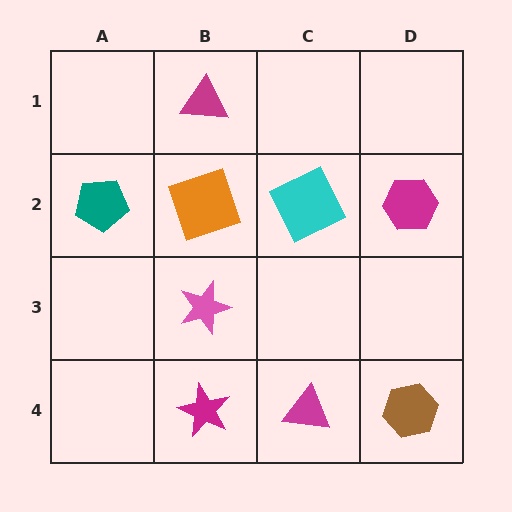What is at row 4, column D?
A brown hexagon.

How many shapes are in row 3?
1 shape.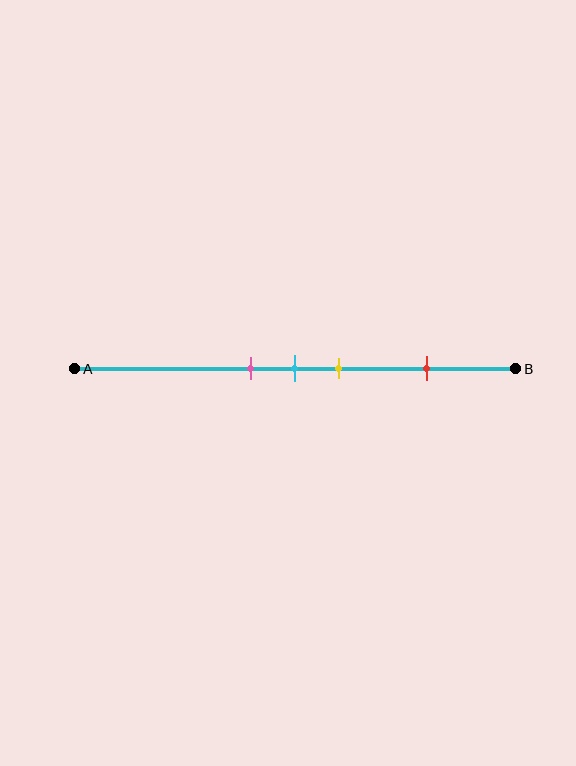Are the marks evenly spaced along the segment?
No, the marks are not evenly spaced.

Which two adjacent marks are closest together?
The pink and cyan marks are the closest adjacent pair.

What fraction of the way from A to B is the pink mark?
The pink mark is approximately 40% (0.4) of the way from A to B.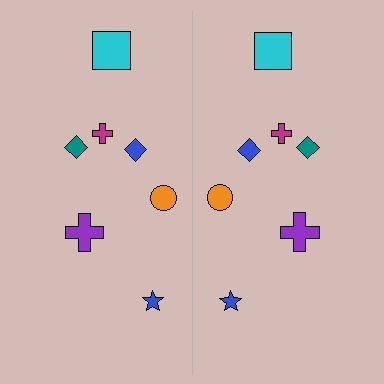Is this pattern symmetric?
Yes, this pattern has bilateral (reflection) symmetry.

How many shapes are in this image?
There are 14 shapes in this image.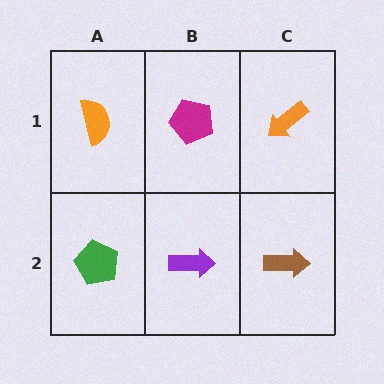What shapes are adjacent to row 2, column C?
An orange arrow (row 1, column C), a purple arrow (row 2, column B).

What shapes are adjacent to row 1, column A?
A green pentagon (row 2, column A), a magenta pentagon (row 1, column B).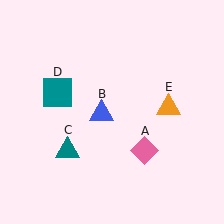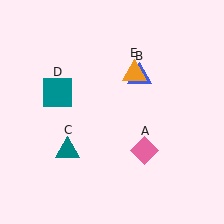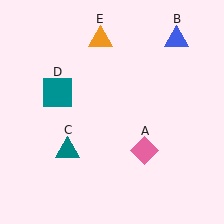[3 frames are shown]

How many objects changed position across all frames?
2 objects changed position: blue triangle (object B), orange triangle (object E).